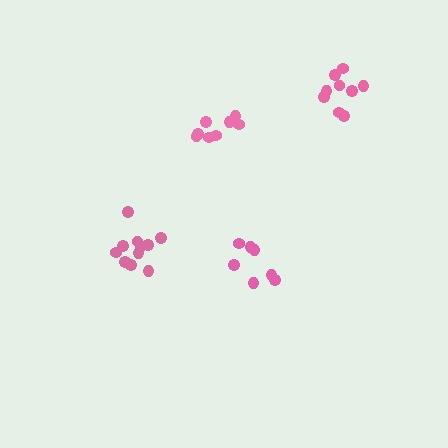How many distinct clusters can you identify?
There are 4 distinct clusters.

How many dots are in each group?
Group 1: 7 dots, Group 2: 11 dots, Group 3: 9 dots, Group 4: 8 dots (35 total).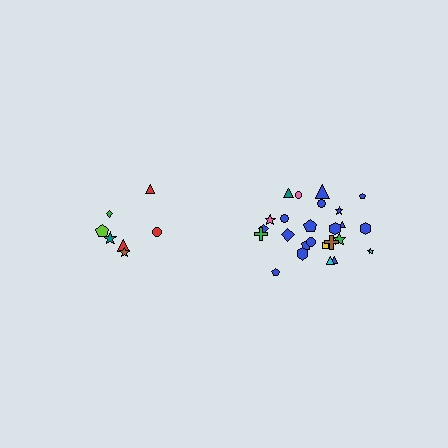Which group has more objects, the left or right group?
The right group.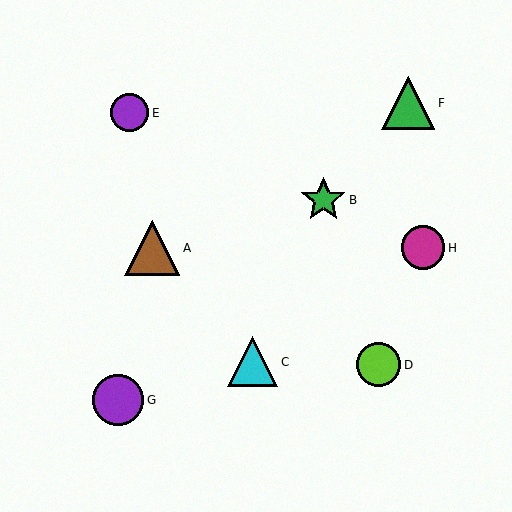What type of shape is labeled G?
Shape G is a purple circle.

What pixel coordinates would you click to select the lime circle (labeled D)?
Click at (379, 365) to select the lime circle D.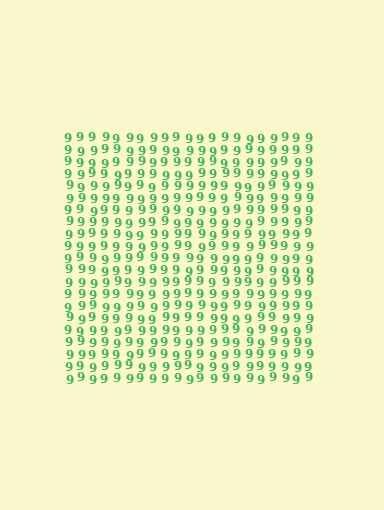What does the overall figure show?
The overall figure shows a square.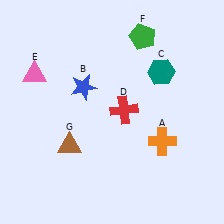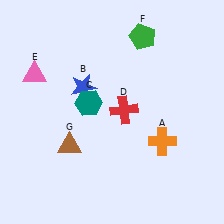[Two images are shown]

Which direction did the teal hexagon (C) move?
The teal hexagon (C) moved left.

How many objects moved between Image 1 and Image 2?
1 object moved between the two images.